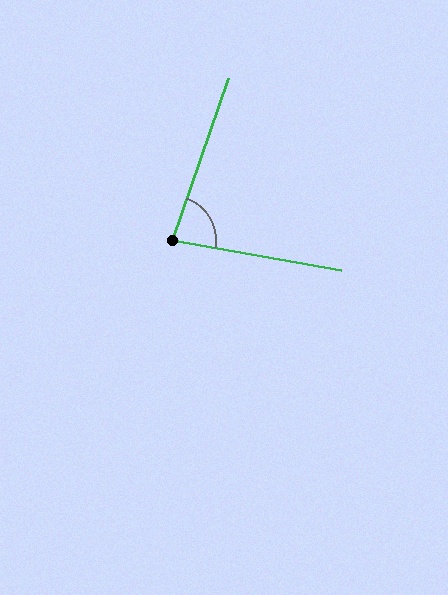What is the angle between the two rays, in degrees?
Approximately 81 degrees.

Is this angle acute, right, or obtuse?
It is acute.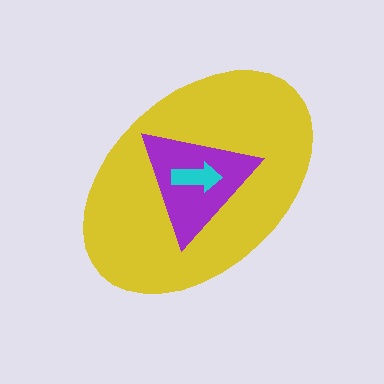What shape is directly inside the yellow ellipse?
The purple triangle.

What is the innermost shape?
The cyan arrow.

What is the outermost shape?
The yellow ellipse.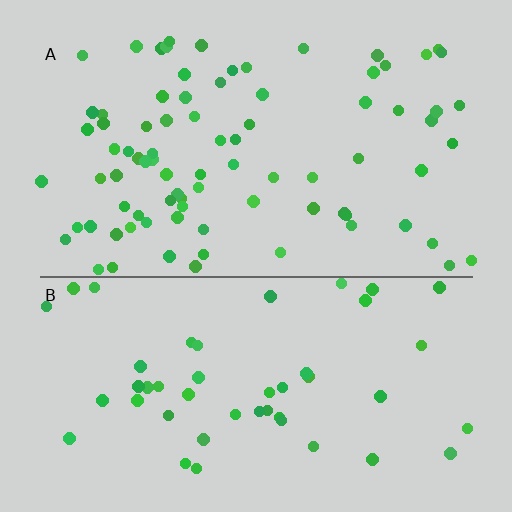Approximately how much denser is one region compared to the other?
Approximately 1.8× — region A over region B.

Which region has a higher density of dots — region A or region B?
A (the top).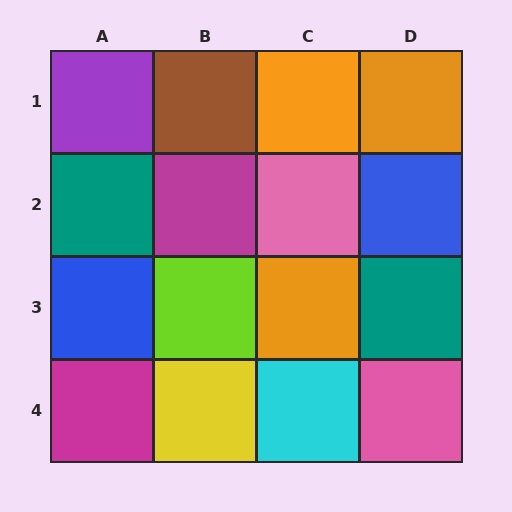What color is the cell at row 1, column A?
Purple.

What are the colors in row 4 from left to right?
Magenta, yellow, cyan, pink.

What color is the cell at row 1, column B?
Brown.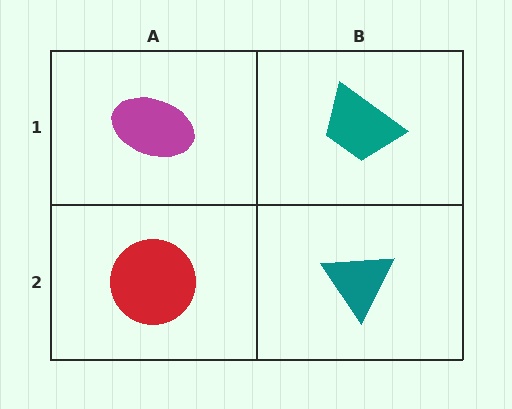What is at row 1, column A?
A magenta ellipse.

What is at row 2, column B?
A teal triangle.